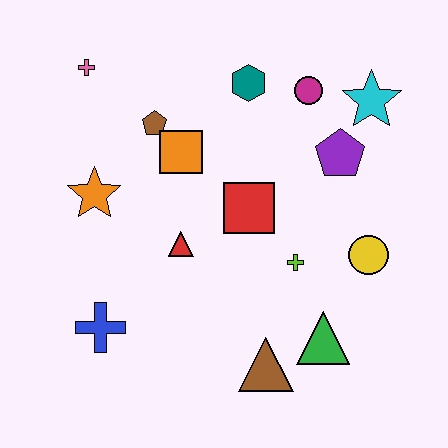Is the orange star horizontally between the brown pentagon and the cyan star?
No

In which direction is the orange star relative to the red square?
The orange star is to the left of the red square.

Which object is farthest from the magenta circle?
The blue cross is farthest from the magenta circle.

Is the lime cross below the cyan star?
Yes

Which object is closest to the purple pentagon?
The cyan star is closest to the purple pentagon.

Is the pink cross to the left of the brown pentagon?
Yes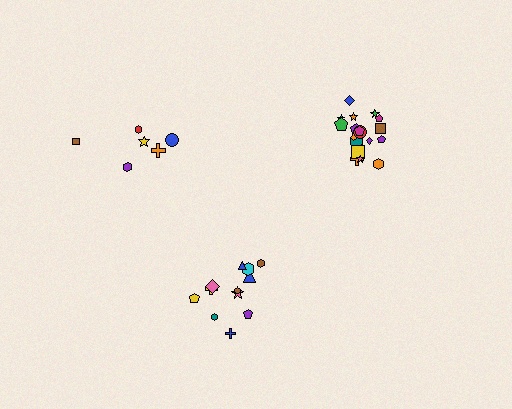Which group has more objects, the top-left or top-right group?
The top-right group.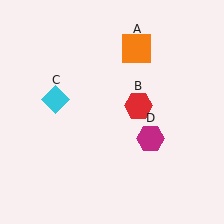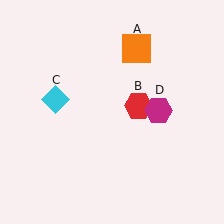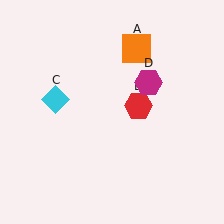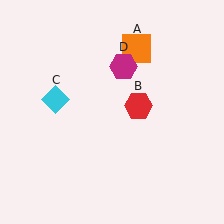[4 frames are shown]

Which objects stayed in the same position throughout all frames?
Orange square (object A) and red hexagon (object B) and cyan diamond (object C) remained stationary.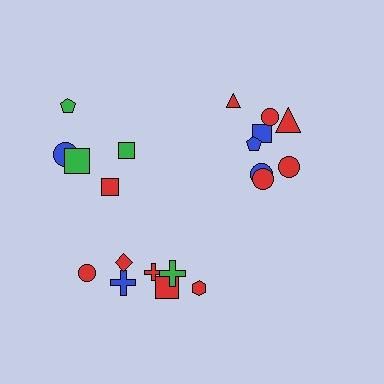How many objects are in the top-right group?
There are 8 objects.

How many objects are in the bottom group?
There are 8 objects.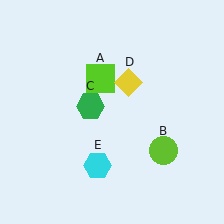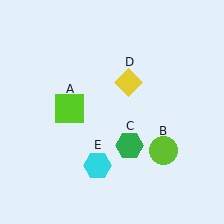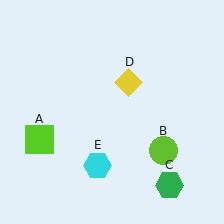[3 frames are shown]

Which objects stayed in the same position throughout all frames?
Lime circle (object B) and yellow diamond (object D) and cyan hexagon (object E) remained stationary.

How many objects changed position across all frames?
2 objects changed position: lime square (object A), green hexagon (object C).